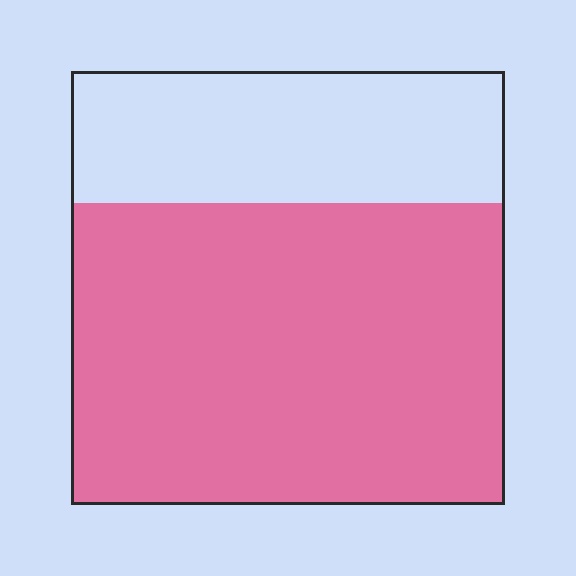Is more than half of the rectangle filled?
Yes.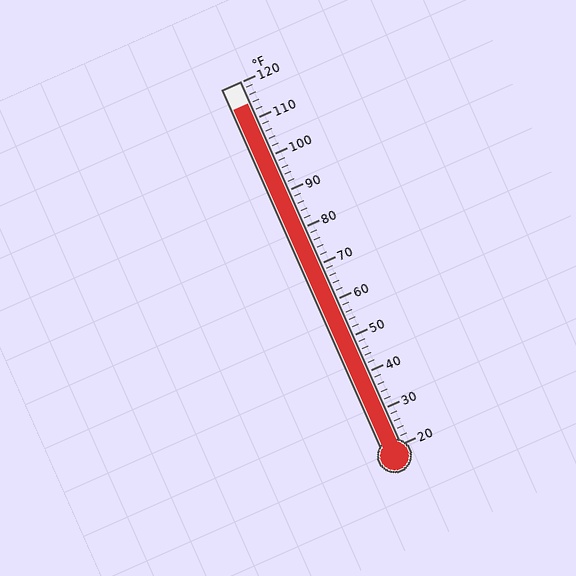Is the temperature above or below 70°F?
The temperature is above 70°F.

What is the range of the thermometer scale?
The thermometer scale ranges from 20°F to 120°F.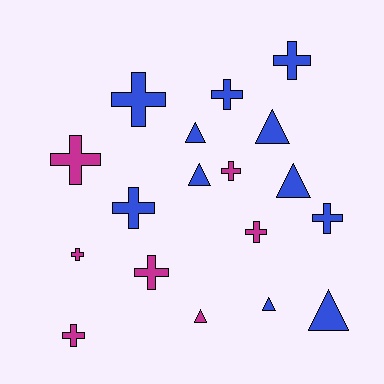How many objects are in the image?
There are 18 objects.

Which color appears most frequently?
Blue, with 11 objects.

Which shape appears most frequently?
Cross, with 11 objects.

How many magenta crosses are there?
There are 6 magenta crosses.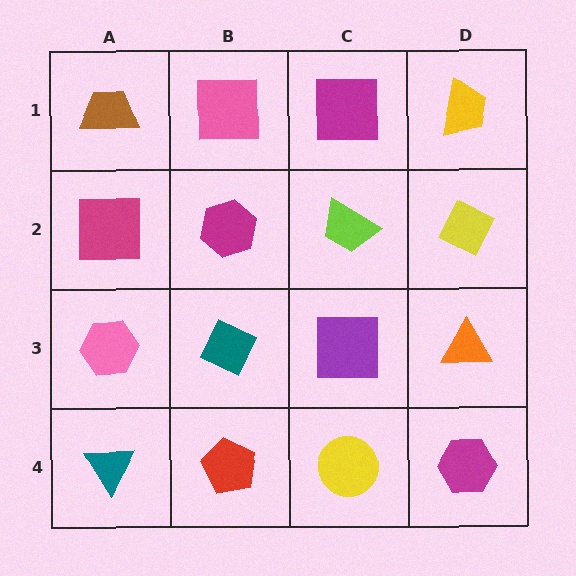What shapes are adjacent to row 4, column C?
A purple square (row 3, column C), a red pentagon (row 4, column B), a magenta hexagon (row 4, column D).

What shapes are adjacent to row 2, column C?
A magenta square (row 1, column C), a purple square (row 3, column C), a magenta hexagon (row 2, column B), a yellow diamond (row 2, column D).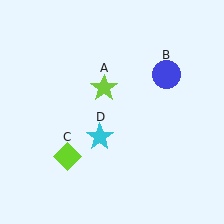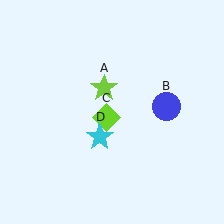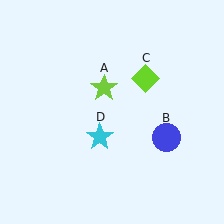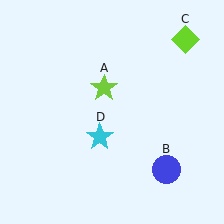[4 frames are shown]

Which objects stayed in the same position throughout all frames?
Lime star (object A) and cyan star (object D) remained stationary.